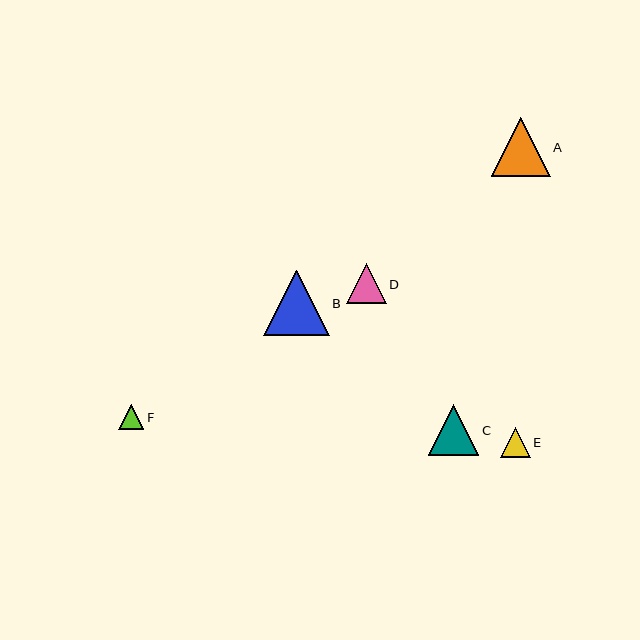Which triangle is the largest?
Triangle B is the largest with a size of approximately 65 pixels.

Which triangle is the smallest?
Triangle F is the smallest with a size of approximately 25 pixels.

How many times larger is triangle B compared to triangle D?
Triangle B is approximately 1.6 times the size of triangle D.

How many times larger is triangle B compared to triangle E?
Triangle B is approximately 2.1 times the size of triangle E.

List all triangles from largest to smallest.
From largest to smallest: B, A, C, D, E, F.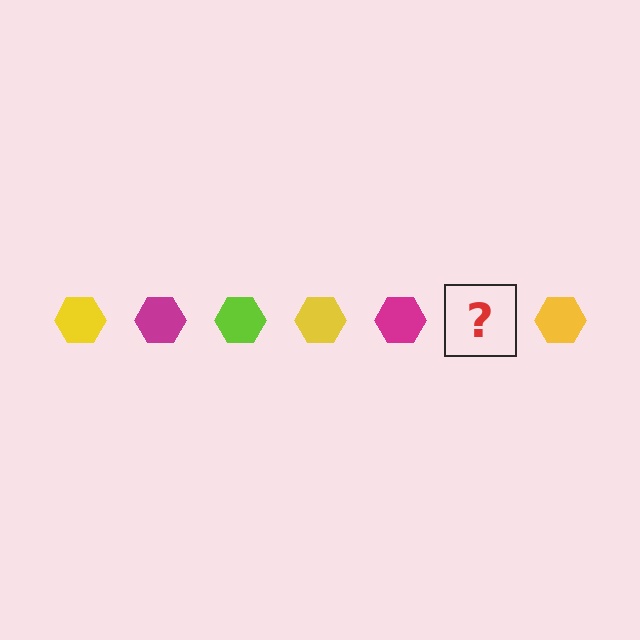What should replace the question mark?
The question mark should be replaced with a lime hexagon.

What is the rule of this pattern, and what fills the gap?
The rule is that the pattern cycles through yellow, magenta, lime hexagons. The gap should be filled with a lime hexagon.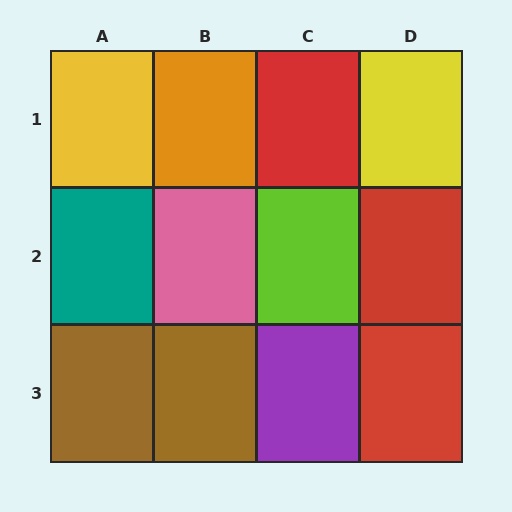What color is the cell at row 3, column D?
Red.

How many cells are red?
3 cells are red.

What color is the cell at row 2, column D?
Red.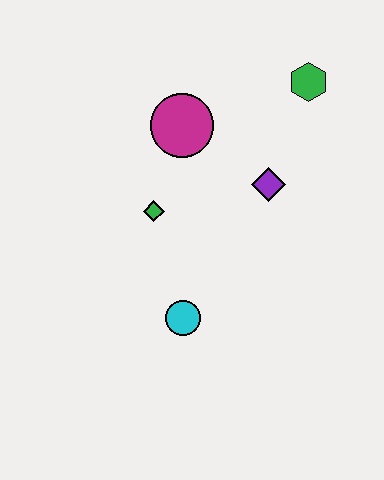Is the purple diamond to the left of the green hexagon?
Yes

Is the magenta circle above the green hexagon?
No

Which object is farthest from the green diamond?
The green hexagon is farthest from the green diamond.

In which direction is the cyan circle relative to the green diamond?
The cyan circle is below the green diamond.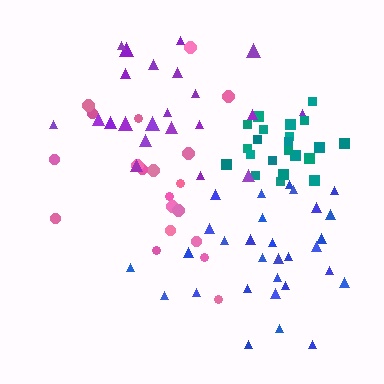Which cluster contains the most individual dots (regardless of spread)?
Blue (30).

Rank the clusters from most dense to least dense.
teal, blue, purple, pink.